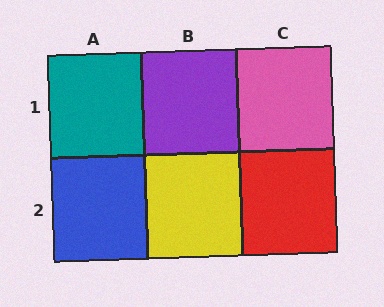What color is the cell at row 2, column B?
Yellow.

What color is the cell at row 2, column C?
Red.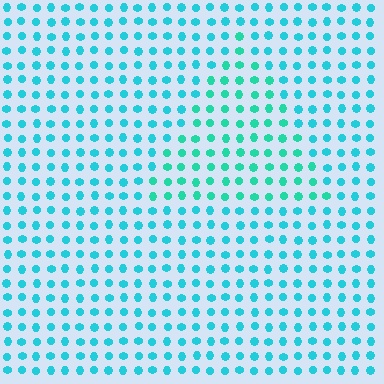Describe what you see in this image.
The image is filled with small cyan elements in a uniform arrangement. A triangle-shaped region is visible where the elements are tinted to a slightly different hue, forming a subtle color boundary.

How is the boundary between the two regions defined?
The boundary is defined purely by a slight shift in hue (about 22 degrees). Spacing, size, and orientation are identical on both sides.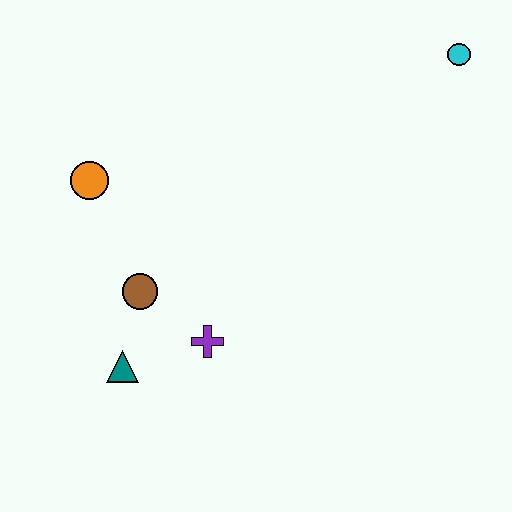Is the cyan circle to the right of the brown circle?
Yes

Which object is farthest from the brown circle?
The cyan circle is farthest from the brown circle.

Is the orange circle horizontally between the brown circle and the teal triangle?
No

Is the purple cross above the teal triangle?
Yes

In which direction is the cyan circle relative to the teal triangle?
The cyan circle is to the right of the teal triangle.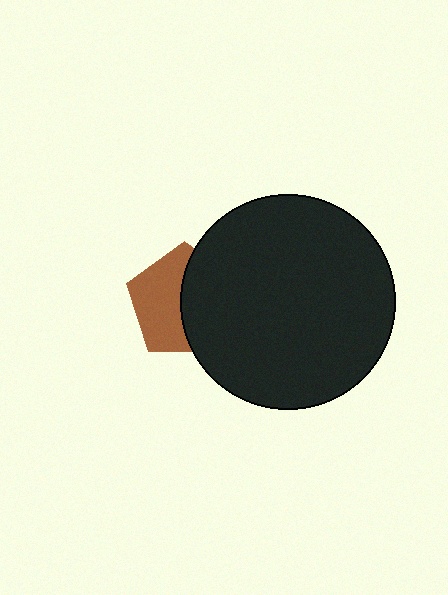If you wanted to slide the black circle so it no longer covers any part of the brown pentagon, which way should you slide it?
Slide it right — that is the most direct way to separate the two shapes.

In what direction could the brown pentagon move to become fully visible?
The brown pentagon could move left. That would shift it out from behind the black circle entirely.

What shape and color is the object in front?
The object in front is a black circle.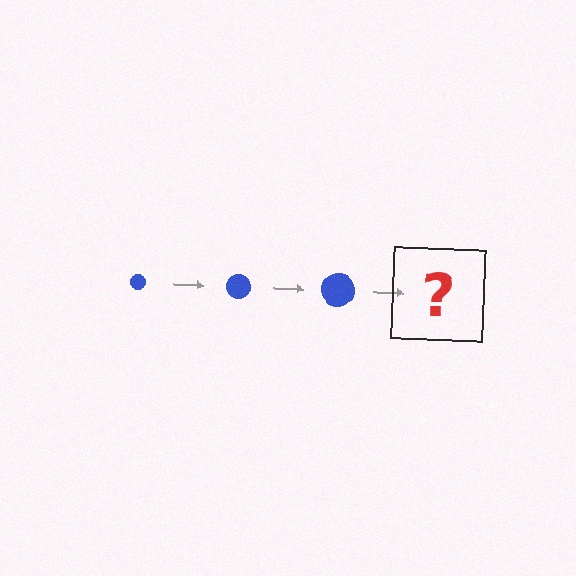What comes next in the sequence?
The next element should be a blue circle, larger than the previous one.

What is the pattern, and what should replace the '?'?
The pattern is that the circle gets progressively larger each step. The '?' should be a blue circle, larger than the previous one.